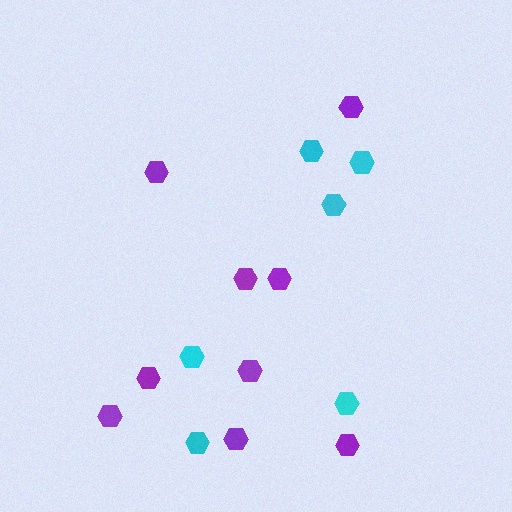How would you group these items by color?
There are 2 groups: one group of purple hexagons (9) and one group of cyan hexagons (6).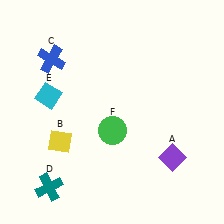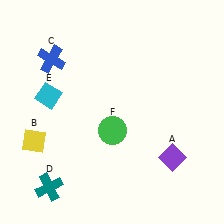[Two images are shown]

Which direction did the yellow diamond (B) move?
The yellow diamond (B) moved left.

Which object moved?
The yellow diamond (B) moved left.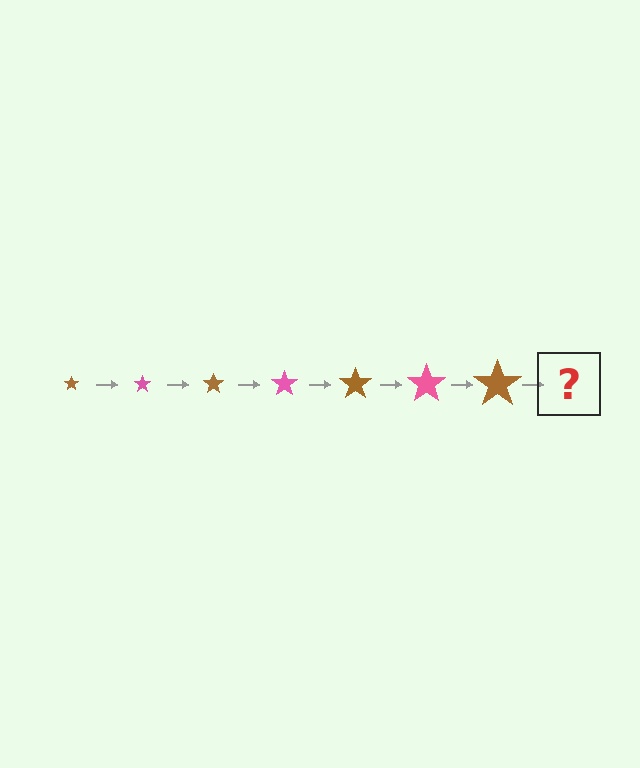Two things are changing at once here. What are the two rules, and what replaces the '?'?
The two rules are that the star grows larger each step and the color cycles through brown and pink. The '?' should be a pink star, larger than the previous one.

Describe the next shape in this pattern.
It should be a pink star, larger than the previous one.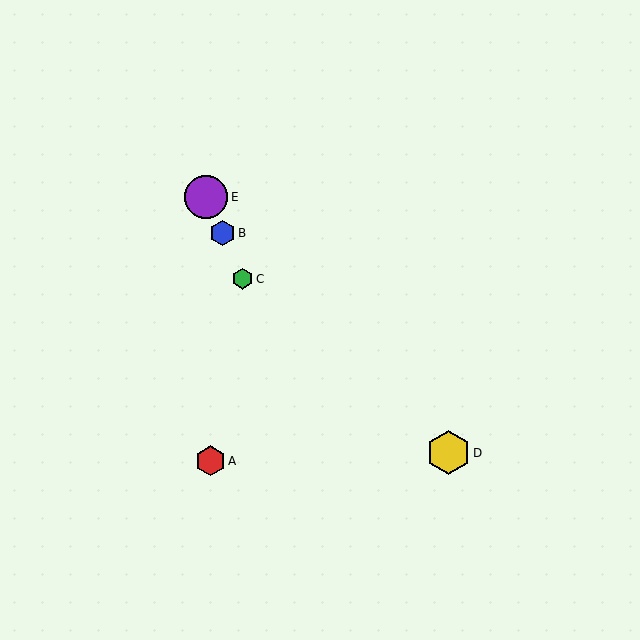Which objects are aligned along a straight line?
Objects B, C, E are aligned along a straight line.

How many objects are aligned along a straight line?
3 objects (B, C, E) are aligned along a straight line.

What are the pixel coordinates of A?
Object A is at (210, 461).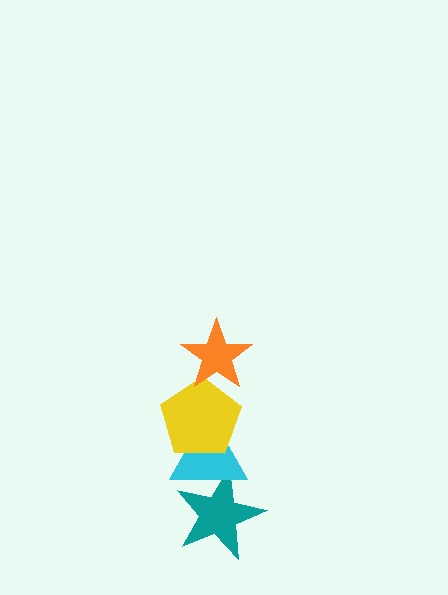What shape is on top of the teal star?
The cyan triangle is on top of the teal star.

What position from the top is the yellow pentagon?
The yellow pentagon is 2nd from the top.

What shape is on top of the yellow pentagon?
The orange star is on top of the yellow pentagon.